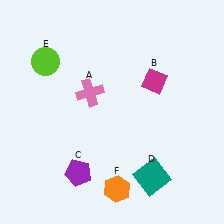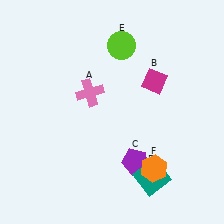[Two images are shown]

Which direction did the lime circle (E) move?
The lime circle (E) moved right.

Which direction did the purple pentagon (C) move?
The purple pentagon (C) moved right.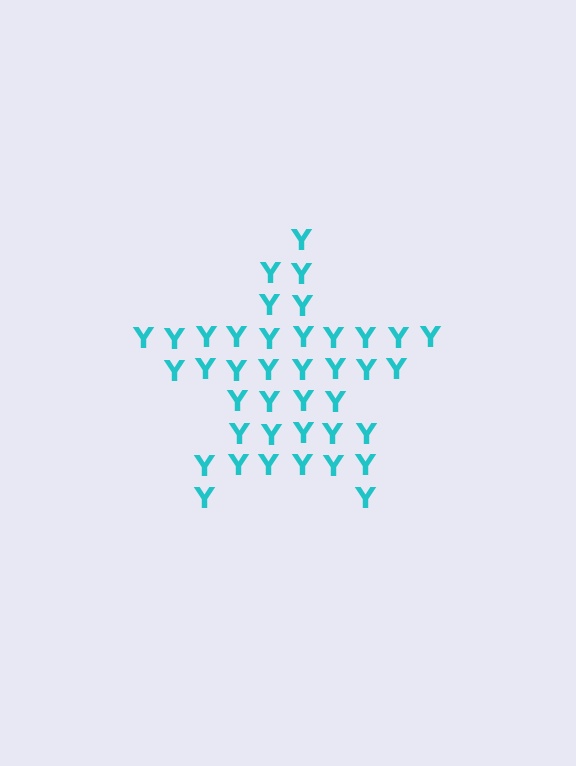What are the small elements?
The small elements are letter Y's.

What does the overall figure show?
The overall figure shows a star.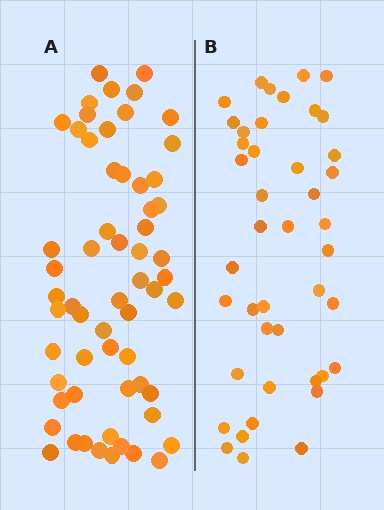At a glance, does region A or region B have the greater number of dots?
Region A (the left region) has more dots.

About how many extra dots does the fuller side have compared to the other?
Region A has approximately 15 more dots than region B.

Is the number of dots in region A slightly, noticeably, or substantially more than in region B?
Region A has noticeably more, but not dramatically so. The ratio is roughly 1.4 to 1.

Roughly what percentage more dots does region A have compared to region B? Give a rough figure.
About 40% more.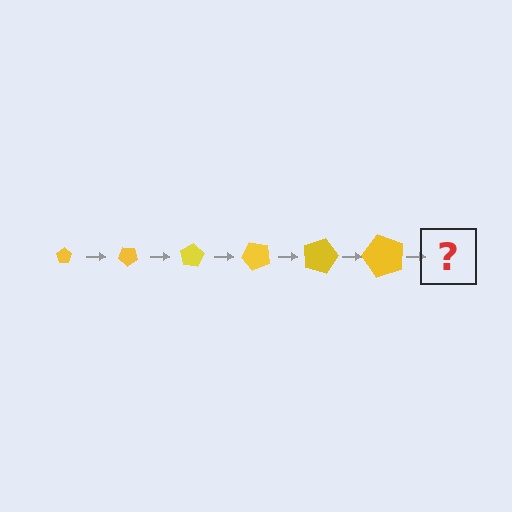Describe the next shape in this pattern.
It should be a pentagon, larger than the previous one and rotated 240 degrees from the start.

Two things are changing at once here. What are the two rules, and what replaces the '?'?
The two rules are that the pentagon grows larger each step and it rotates 40 degrees each step. The '?' should be a pentagon, larger than the previous one and rotated 240 degrees from the start.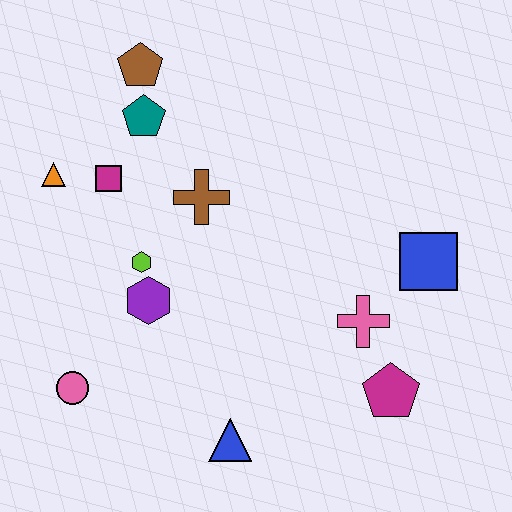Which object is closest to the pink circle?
The purple hexagon is closest to the pink circle.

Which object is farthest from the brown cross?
The magenta pentagon is farthest from the brown cross.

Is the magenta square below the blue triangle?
No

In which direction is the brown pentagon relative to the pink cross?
The brown pentagon is above the pink cross.